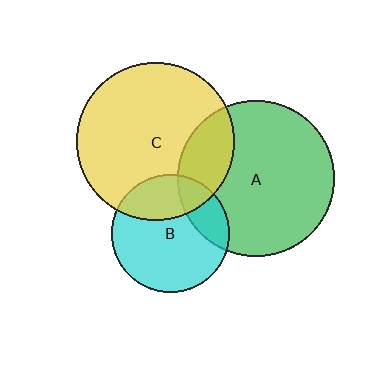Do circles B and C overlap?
Yes.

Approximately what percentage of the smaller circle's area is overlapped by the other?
Approximately 30%.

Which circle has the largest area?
Circle C (yellow).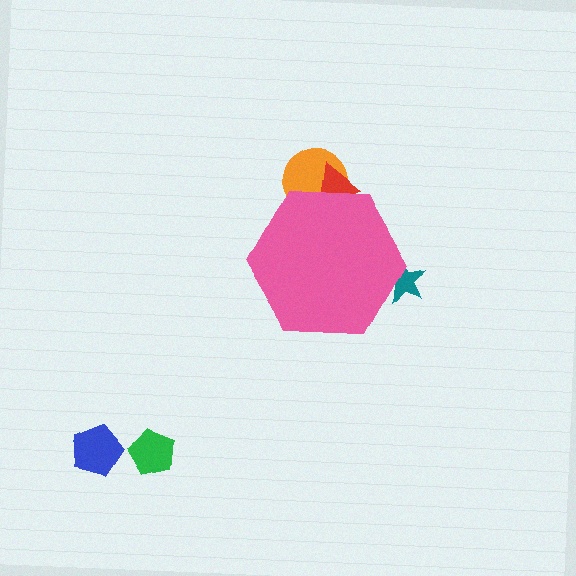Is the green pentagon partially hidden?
No, the green pentagon is fully visible.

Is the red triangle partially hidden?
Yes, the red triangle is partially hidden behind the pink hexagon.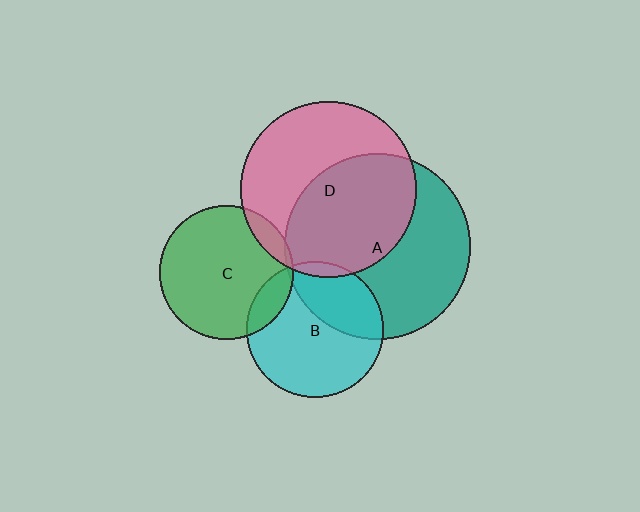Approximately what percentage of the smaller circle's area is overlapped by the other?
Approximately 10%.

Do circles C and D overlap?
Yes.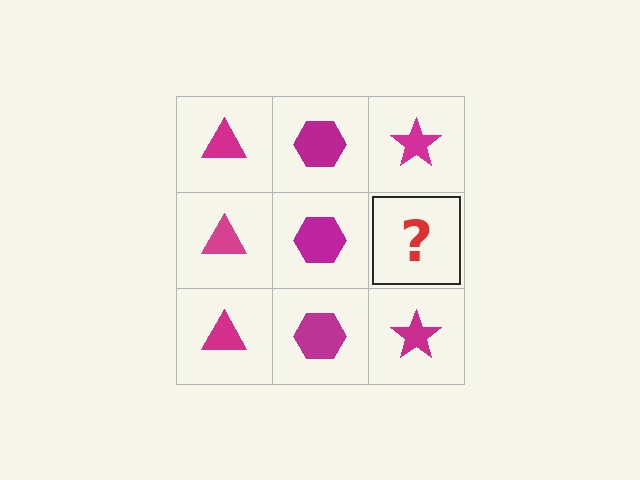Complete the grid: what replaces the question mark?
The question mark should be replaced with a magenta star.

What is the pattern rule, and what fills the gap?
The rule is that each column has a consistent shape. The gap should be filled with a magenta star.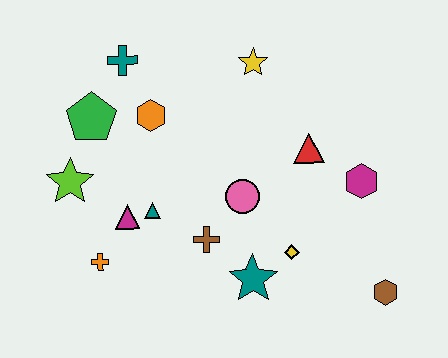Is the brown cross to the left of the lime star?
No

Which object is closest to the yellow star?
The red triangle is closest to the yellow star.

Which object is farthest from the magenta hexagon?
The lime star is farthest from the magenta hexagon.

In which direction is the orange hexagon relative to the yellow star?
The orange hexagon is to the left of the yellow star.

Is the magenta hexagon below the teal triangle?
No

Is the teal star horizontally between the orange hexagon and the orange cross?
No